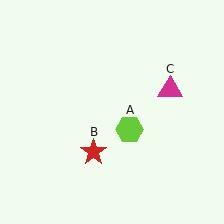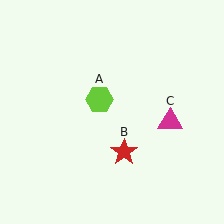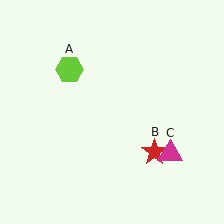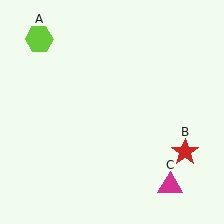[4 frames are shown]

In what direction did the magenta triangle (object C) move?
The magenta triangle (object C) moved down.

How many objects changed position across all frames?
3 objects changed position: lime hexagon (object A), red star (object B), magenta triangle (object C).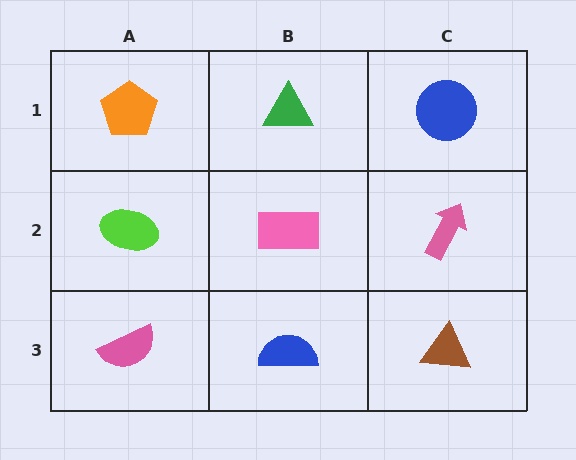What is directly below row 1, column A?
A lime ellipse.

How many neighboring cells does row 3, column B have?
3.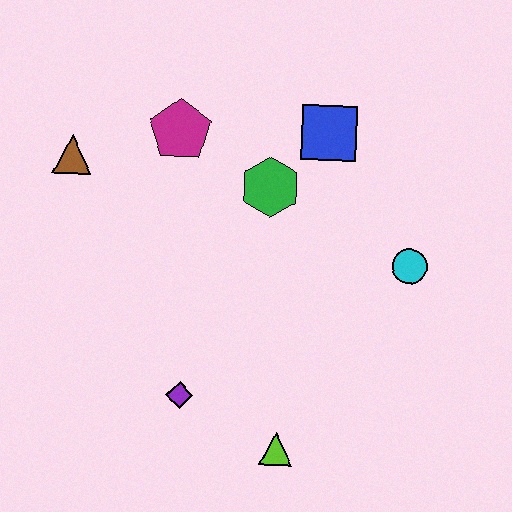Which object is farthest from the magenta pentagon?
The lime triangle is farthest from the magenta pentagon.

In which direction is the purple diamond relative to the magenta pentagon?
The purple diamond is below the magenta pentagon.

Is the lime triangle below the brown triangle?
Yes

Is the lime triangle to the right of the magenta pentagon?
Yes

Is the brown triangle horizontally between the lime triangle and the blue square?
No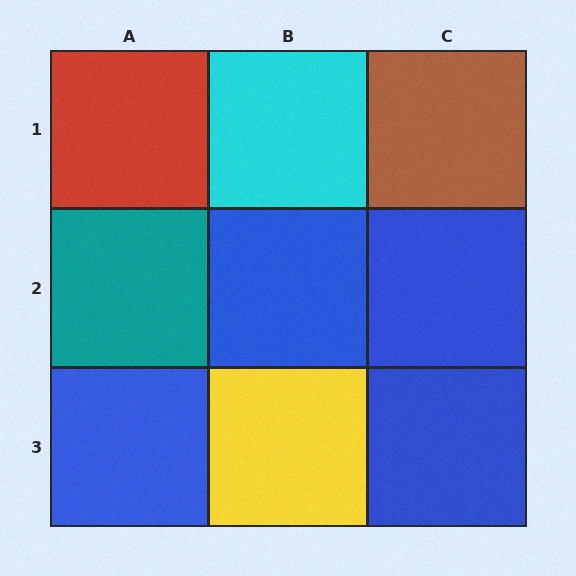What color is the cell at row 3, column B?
Yellow.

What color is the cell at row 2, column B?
Blue.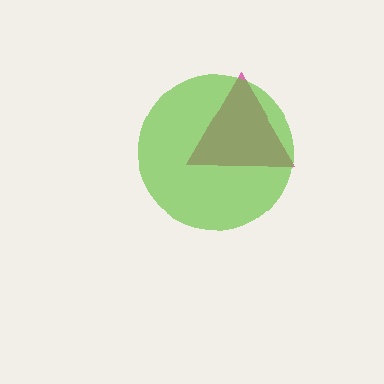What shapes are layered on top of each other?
The layered shapes are: a magenta triangle, a lime circle.